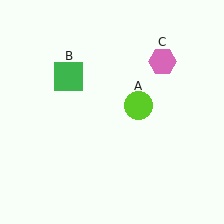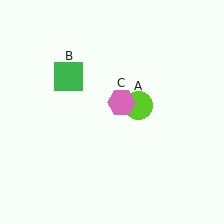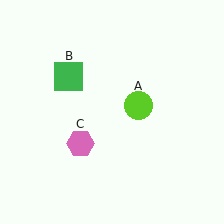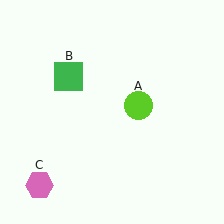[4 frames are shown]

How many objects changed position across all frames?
1 object changed position: pink hexagon (object C).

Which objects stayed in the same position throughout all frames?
Lime circle (object A) and green square (object B) remained stationary.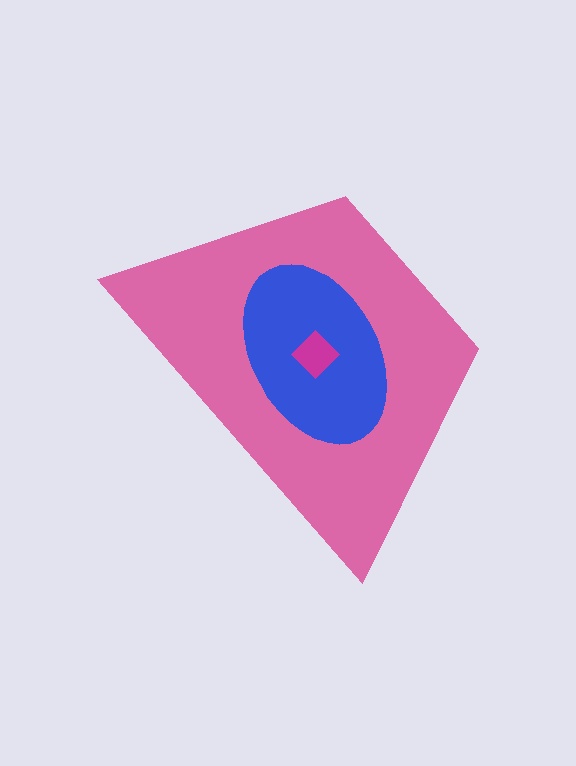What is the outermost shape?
The pink trapezoid.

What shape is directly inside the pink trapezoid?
The blue ellipse.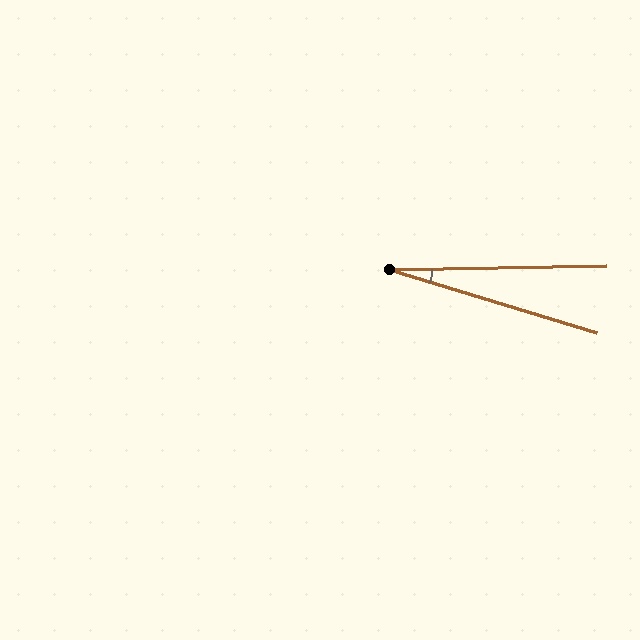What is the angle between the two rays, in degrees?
Approximately 18 degrees.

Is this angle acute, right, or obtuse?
It is acute.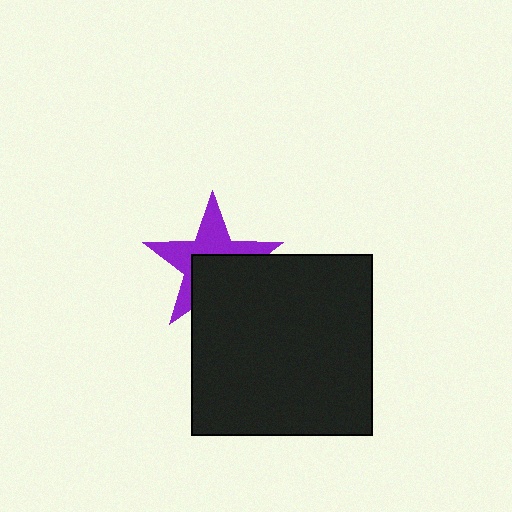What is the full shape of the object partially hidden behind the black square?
The partially hidden object is a purple star.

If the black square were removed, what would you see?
You would see the complete purple star.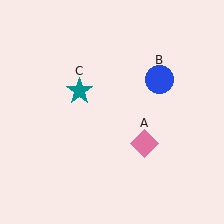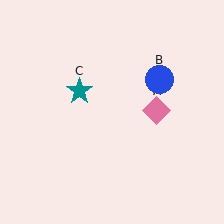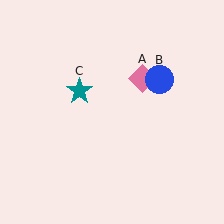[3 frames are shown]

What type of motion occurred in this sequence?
The pink diamond (object A) rotated counterclockwise around the center of the scene.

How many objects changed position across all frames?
1 object changed position: pink diamond (object A).